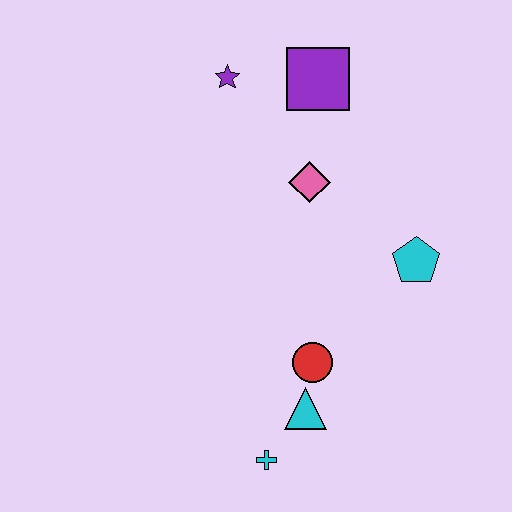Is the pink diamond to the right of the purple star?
Yes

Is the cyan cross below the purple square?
Yes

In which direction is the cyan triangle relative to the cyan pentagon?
The cyan triangle is below the cyan pentagon.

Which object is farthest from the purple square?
The cyan cross is farthest from the purple square.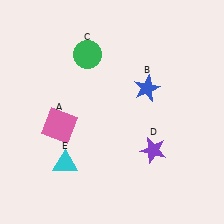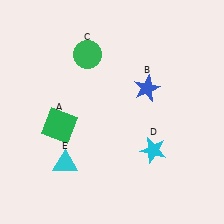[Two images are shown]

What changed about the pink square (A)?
In Image 1, A is pink. In Image 2, it changed to green.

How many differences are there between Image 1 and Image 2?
There are 2 differences between the two images.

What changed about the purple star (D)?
In Image 1, D is purple. In Image 2, it changed to cyan.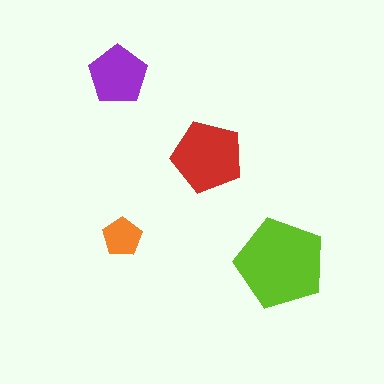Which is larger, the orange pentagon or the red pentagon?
The red one.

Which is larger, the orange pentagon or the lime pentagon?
The lime one.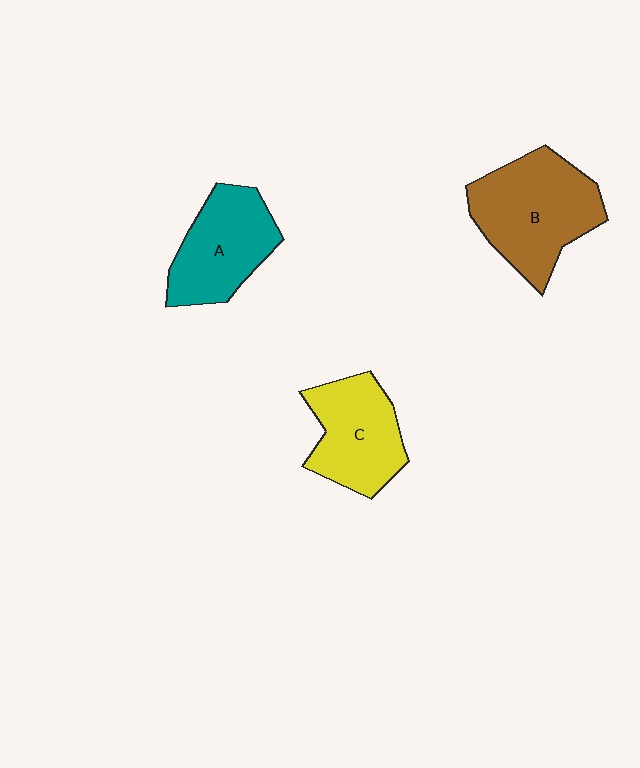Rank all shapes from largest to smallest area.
From largest to smallest: B (brown), A (teal), C (yellow).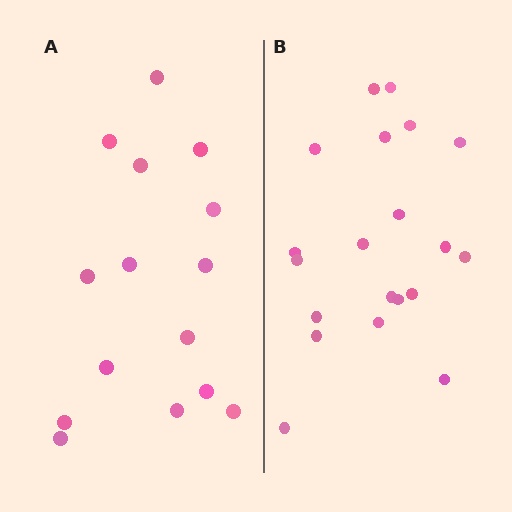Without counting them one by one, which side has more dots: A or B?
Region B (the right region) has more dots.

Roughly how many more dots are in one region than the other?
Region B has about 5 more dots than region A.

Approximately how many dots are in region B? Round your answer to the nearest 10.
About 20 dots.